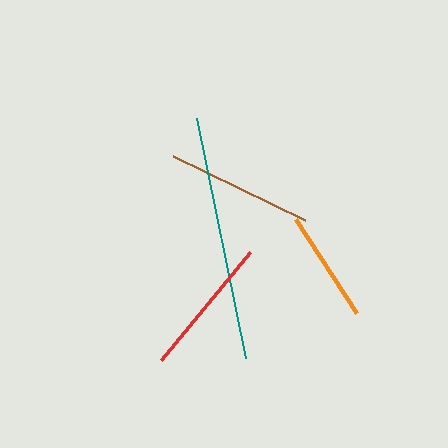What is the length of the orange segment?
The orange segment is approximately 112 pixels long.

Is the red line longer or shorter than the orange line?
The red line is longer than the orange line.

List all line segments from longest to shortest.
From longest to shortest: teal, brown, red, orange.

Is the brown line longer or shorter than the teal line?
The teal line is longer than the brown line.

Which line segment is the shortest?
The orange line is the shortest at approximately 112 pixels.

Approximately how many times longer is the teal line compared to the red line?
The teal line is approximately 1.8 times the length of the red line.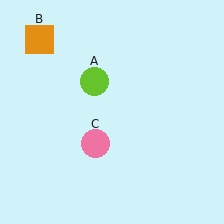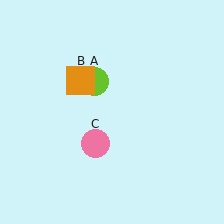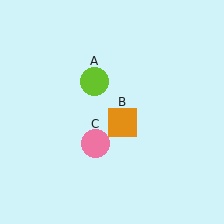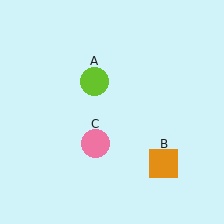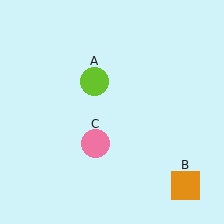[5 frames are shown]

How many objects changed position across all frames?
1 object changed position: orange square (object B).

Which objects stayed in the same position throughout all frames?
Lime circle (object A) and pink circle (object C) remained stationary.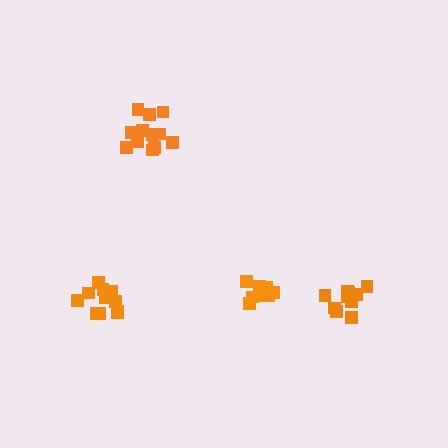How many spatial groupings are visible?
There are 4 spatial groupings.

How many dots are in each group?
Group 1: 12 dots, Group 2: 13 dots, Group 3: 9 dots, Group 4: 10 dots (44 total).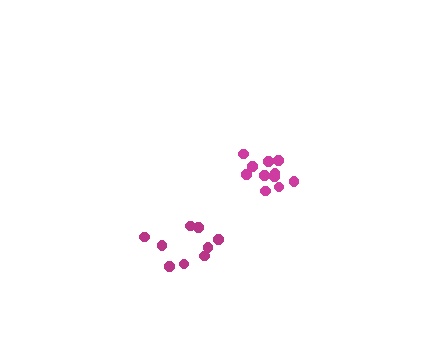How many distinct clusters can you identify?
There are 2 distinct clusters.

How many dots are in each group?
Group 1: 9 dots, Group 2: 11 dots (20 total).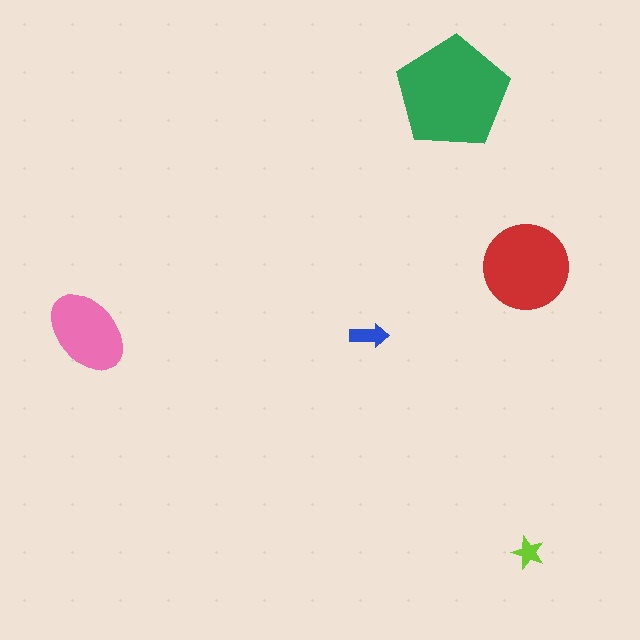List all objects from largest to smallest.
The green pentagon, the red circle, the pink ellipse, the blue arrow, the lime star.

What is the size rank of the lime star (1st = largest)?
5th.